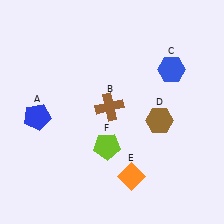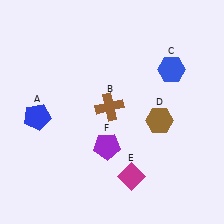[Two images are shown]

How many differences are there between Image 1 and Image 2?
There are 2 differences between the two images.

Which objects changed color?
E changed from orange to magenta. F changed from lime to purple.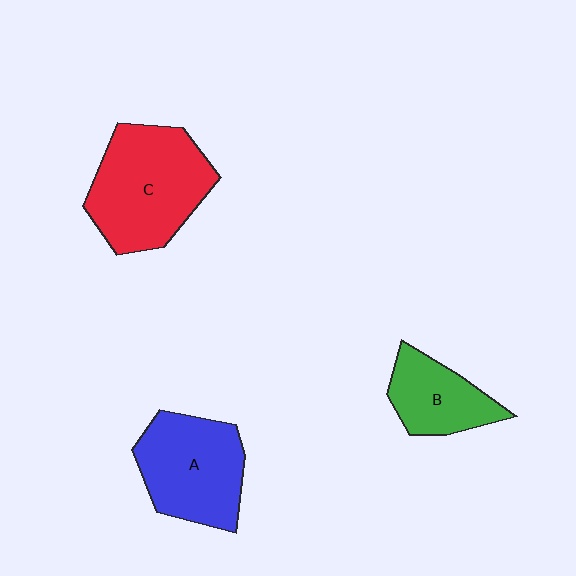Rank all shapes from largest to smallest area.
From largest to smallest: C (red), A (blue), B (green).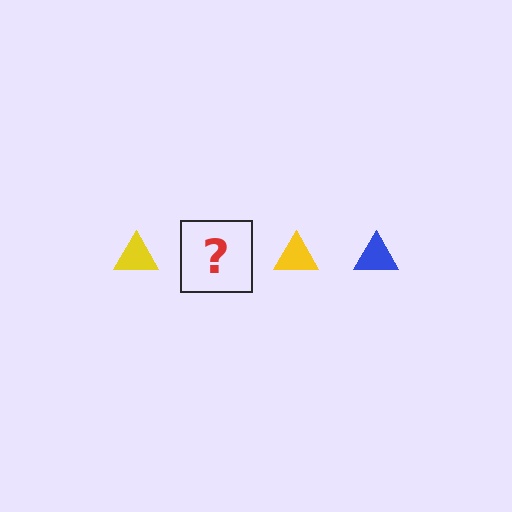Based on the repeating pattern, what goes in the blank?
The blank should be a blue triangle.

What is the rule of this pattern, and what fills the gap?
The rule is that the pattern cycles through yellow, blue triangles. The gap should be filled with a blue triangle.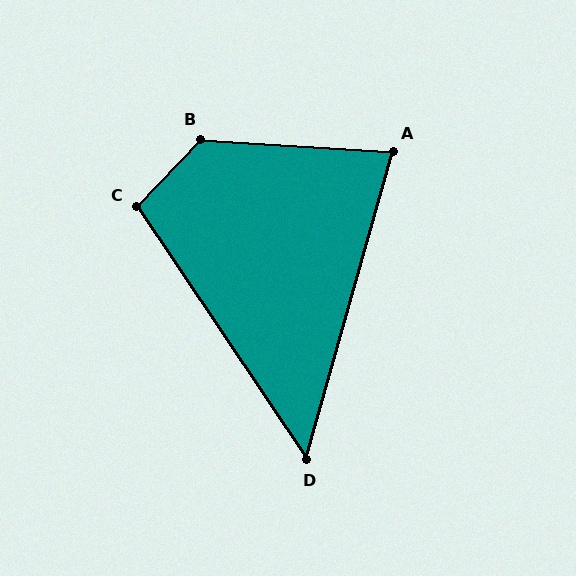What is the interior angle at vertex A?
Approximately 78 degrees (acute).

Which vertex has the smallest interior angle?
D, at approximately 50 degrees.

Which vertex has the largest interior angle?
B, at approximately 130 degrees.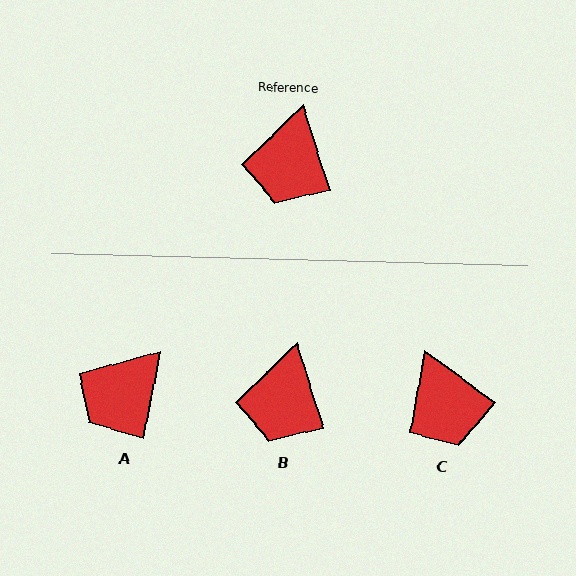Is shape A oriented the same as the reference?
No, it is off by about 29 degrees.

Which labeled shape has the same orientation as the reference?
B.